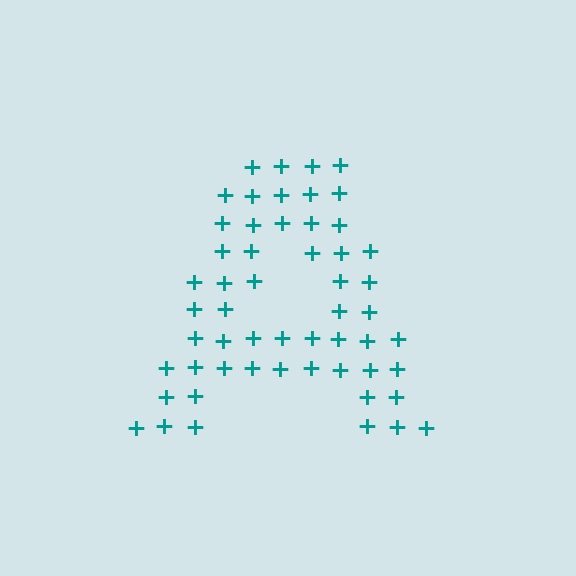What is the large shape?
The large shape is the letter A.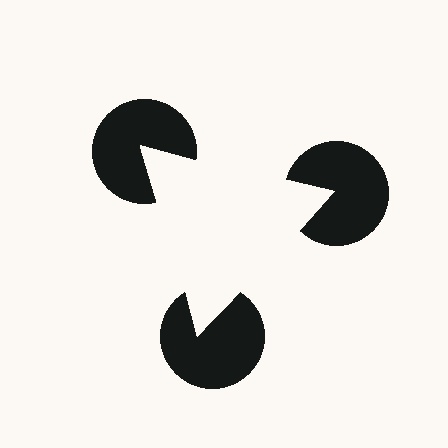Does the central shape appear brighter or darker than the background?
It typically appears slightly brighter than the background, even though no actual brightness change is drawn.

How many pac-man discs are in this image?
There are 3 — one at each vertex of the illusory triangle.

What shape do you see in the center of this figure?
An illusory triangle — its edges are inferred from the aligned wedge cuts in the pac-man discs, not physically drawn.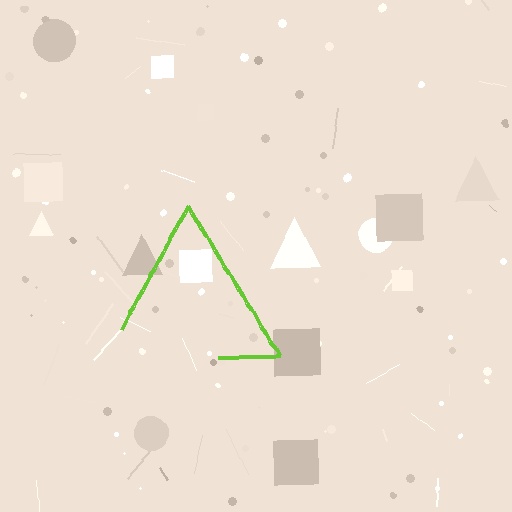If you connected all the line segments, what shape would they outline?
They would outline a triangle.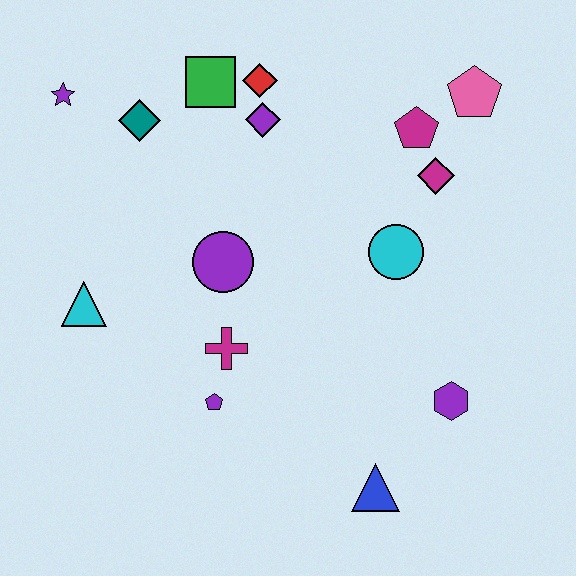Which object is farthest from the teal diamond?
The blue triangle is farthest from the teal diamond.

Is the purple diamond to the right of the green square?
Yes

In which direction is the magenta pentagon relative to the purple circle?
The magenta pentagon is to the right of the purple circle.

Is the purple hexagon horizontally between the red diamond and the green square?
No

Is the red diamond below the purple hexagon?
No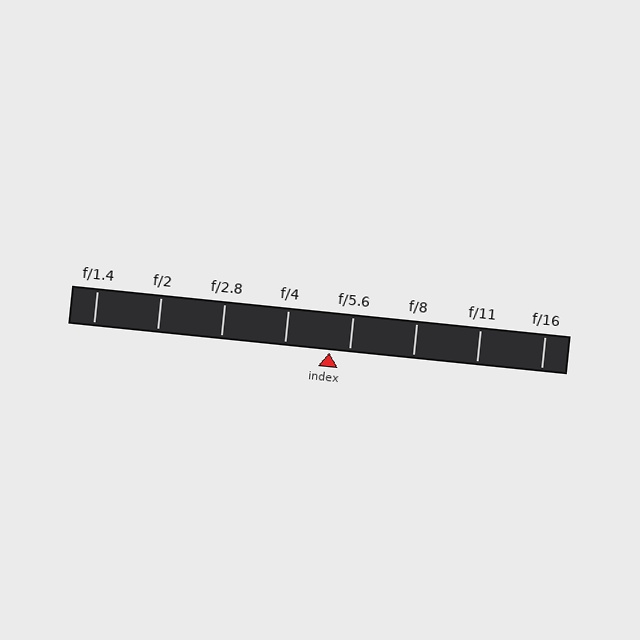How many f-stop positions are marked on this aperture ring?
There are 8 f-stop positions marked.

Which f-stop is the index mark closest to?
The index mark is closest to f/5.6.